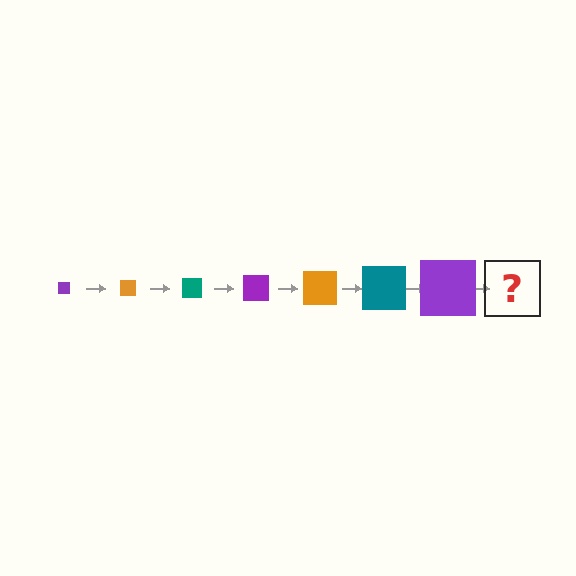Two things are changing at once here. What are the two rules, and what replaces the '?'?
The two rules are that the square grows larger each step and the color cycles through purple, orange, and teal. The '?' should be an orange square, larger than the previous one.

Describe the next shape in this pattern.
It should be an orange square, larger than the previous one.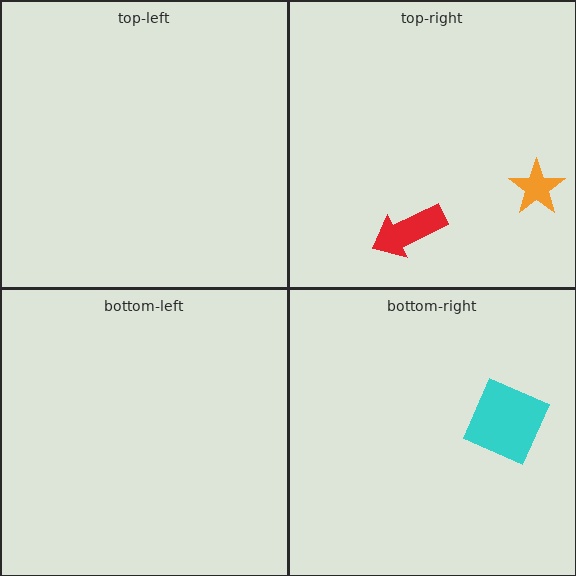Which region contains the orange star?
The top-right region.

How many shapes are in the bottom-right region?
1.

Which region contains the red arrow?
The top-right region.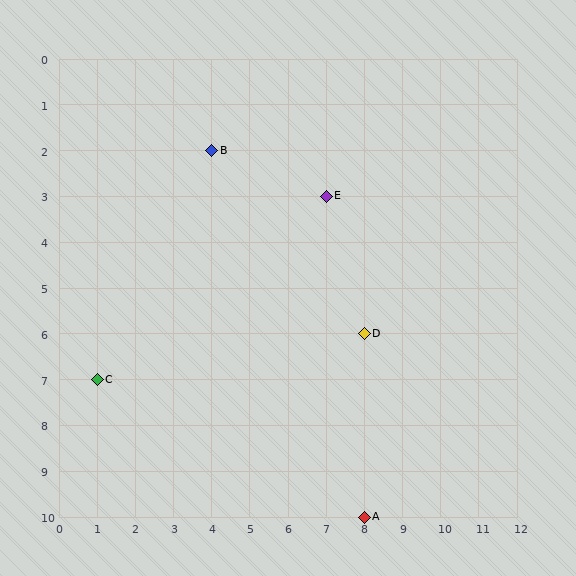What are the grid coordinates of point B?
Point B is at grid coordinates (4, 2).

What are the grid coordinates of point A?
Point A is at grid coordinates (8, 10).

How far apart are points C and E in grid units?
Points C and E are 6 columns and 4 rows apart (about 7.2 grid units diagonally).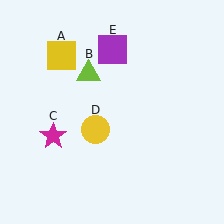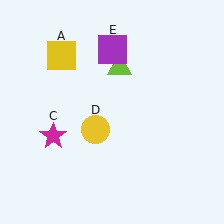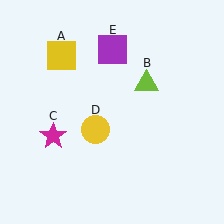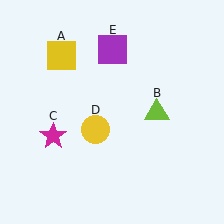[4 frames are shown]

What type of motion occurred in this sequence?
The lime triangle (object B) rotated clockwise around the center of the scene.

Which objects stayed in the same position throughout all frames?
Yellow square (object A) and magenta star (object C) and yellow circle (object D) and purple square (object E) remained stationary.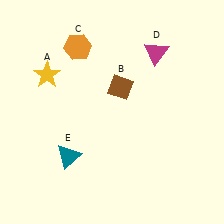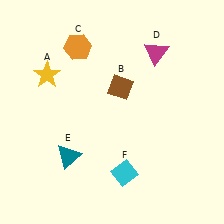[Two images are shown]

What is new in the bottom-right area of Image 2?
A cyan diamond (F) was added in the bottom-right area of Image 2.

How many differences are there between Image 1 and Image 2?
There is 1 difference between the two images.